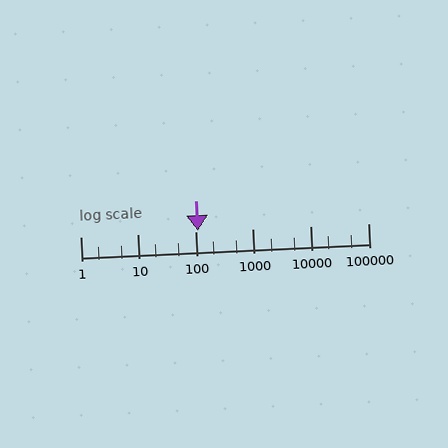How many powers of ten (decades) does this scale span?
The scale spans 5 decades, from 1 to 100000.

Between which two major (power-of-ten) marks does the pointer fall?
The pointer is between 100 and 1000.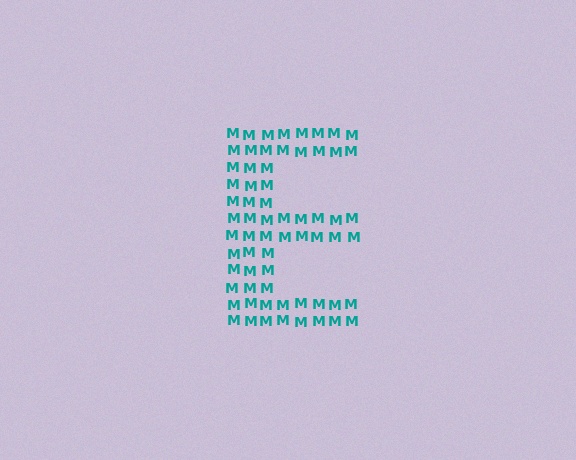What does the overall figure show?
The overall figure shows the letter E.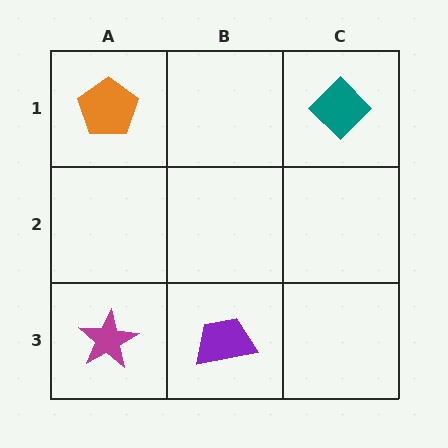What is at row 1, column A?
An orange pentagon.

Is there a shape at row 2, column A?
No, that cell is empty.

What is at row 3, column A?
A magenta star.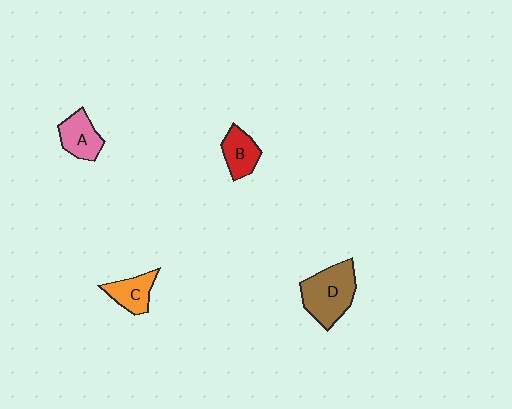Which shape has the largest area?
Shape D (brown).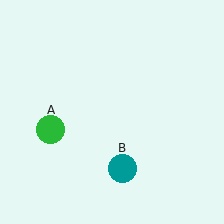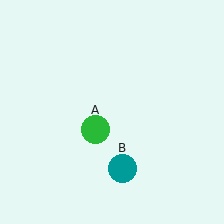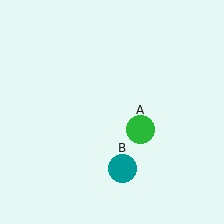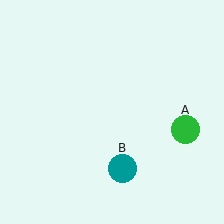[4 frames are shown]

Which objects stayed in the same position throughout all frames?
Teal circle (object B) remained stationary.